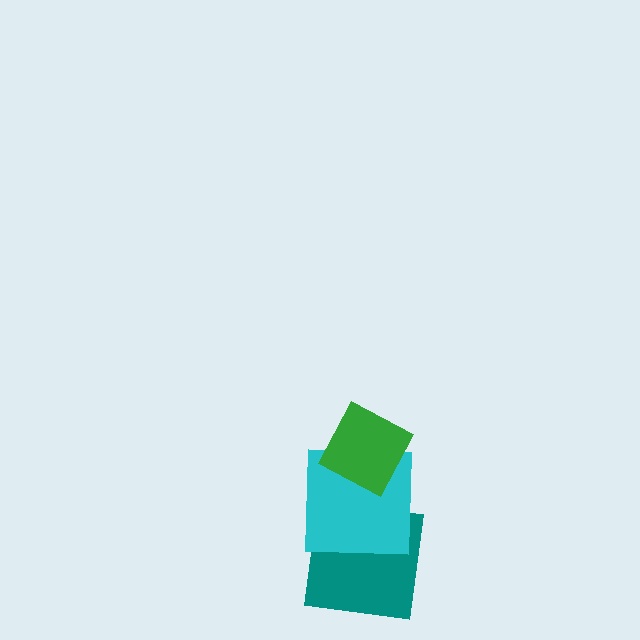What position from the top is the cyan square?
The cyan square is 2nd from the top.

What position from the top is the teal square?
The teal square is 3rd from the top.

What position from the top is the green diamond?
The green diamond is 1st from the top.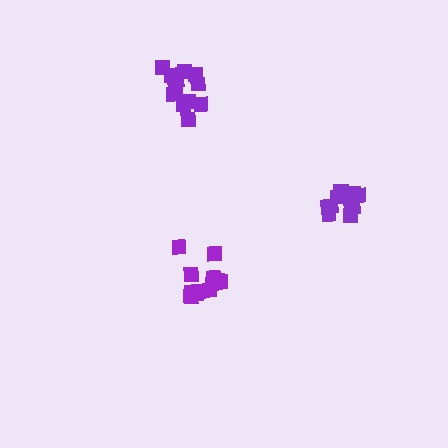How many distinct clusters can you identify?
There are 3 distinct clusters.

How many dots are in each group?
Group 1: 12 dots, Group 2: 13 dots, Group 3: 12 dots (37 total).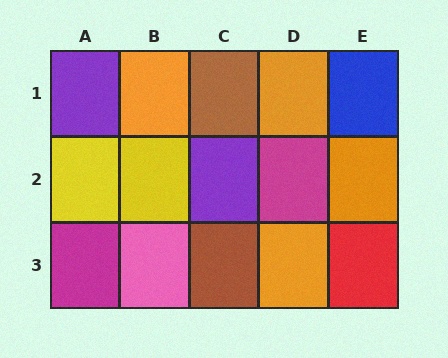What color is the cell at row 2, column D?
Magenta.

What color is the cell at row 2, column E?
Orange.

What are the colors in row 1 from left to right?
Purple, orange, brown, orange, blue.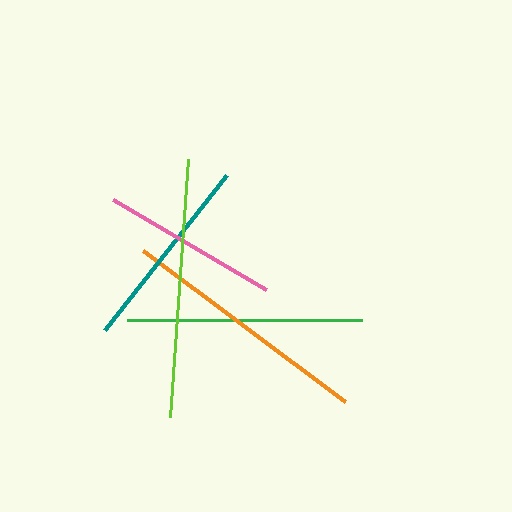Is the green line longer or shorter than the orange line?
The orange line is longer than the green line.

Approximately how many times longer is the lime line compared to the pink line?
The lime line is approximately 1.5 times the length of the pink line.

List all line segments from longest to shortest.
From longest to shortest: lime, orange, green, teal, pink.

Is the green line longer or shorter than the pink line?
The green line is longer than the pink line.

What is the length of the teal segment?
The teal segment is approximately 197 pixels long.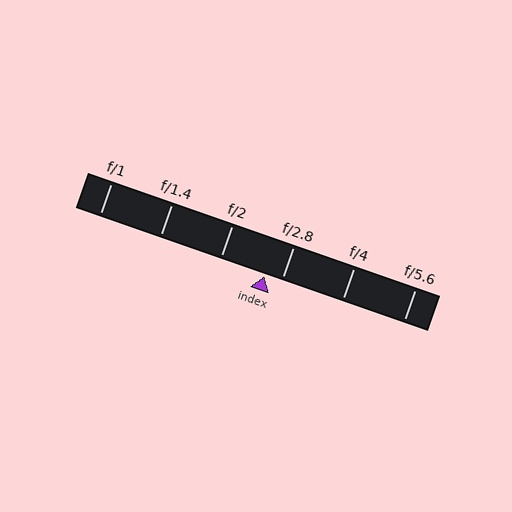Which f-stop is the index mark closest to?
The index mark is closest to f/2.8.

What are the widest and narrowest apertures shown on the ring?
The widest aperture shown is f/1 and the narrowest is f/5.6.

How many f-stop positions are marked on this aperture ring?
There are 6 f-stop positions marked.